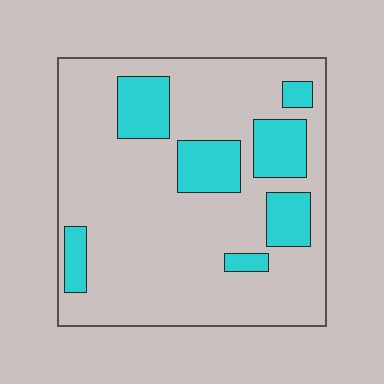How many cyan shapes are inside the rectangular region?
7.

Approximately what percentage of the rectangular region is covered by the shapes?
Approximately 20%.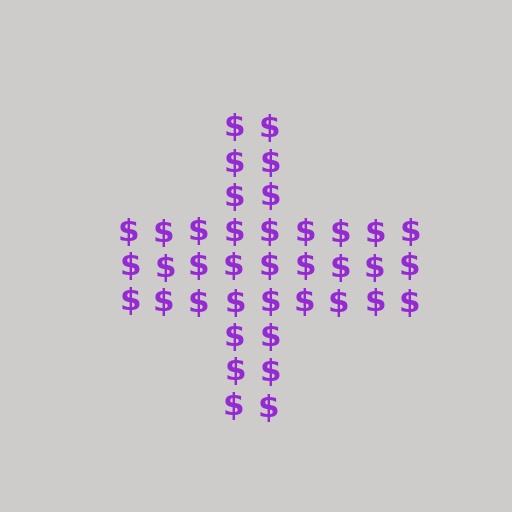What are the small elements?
The small elements are dollar signs.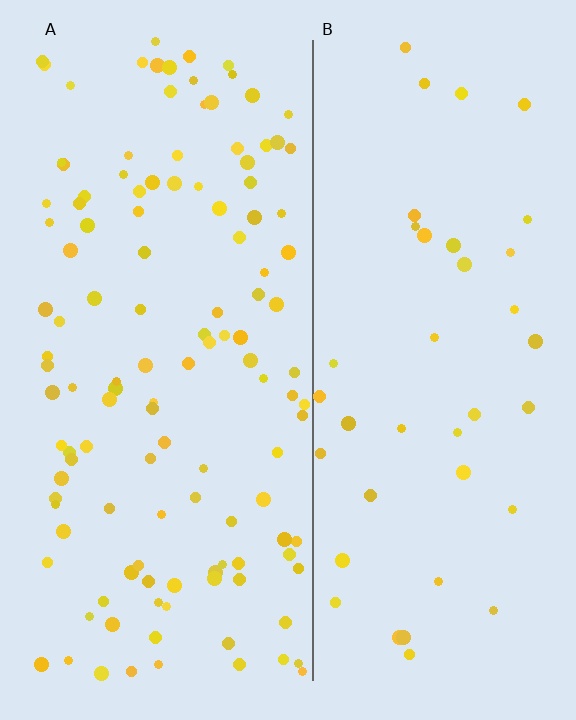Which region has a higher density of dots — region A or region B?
A (the left).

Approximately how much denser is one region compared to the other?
Approximately 3.1× — region A over region B.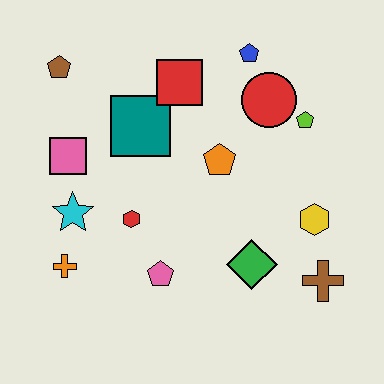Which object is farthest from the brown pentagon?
The brown cross is farthest from the brown pentagon.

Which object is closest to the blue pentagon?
The red circle is closest to the blue pentagon.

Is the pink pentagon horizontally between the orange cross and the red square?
Yes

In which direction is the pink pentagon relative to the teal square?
The pink pentagon is below the teal square.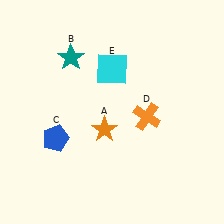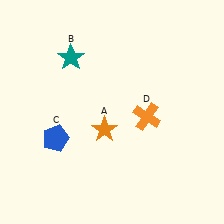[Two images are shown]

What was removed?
The cyan square (E) was removed in Image 2.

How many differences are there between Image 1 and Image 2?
There is 1 difference between the two images.